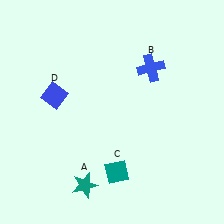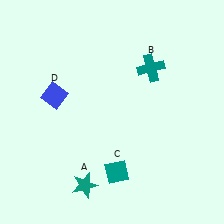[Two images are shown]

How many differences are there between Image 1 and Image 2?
There is 1 difference between the two images.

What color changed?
The cross (B) changed from blue in Image 1 to teal in Image 2.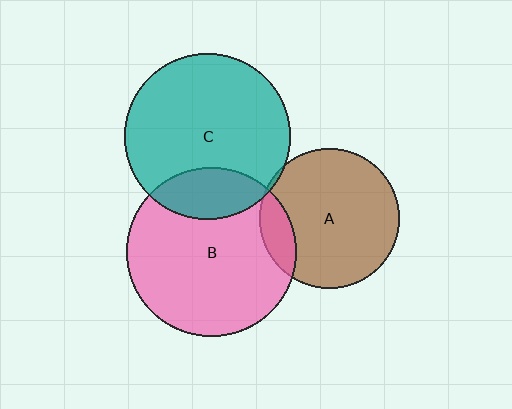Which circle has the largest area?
Circle B (pink).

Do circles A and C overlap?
Yes.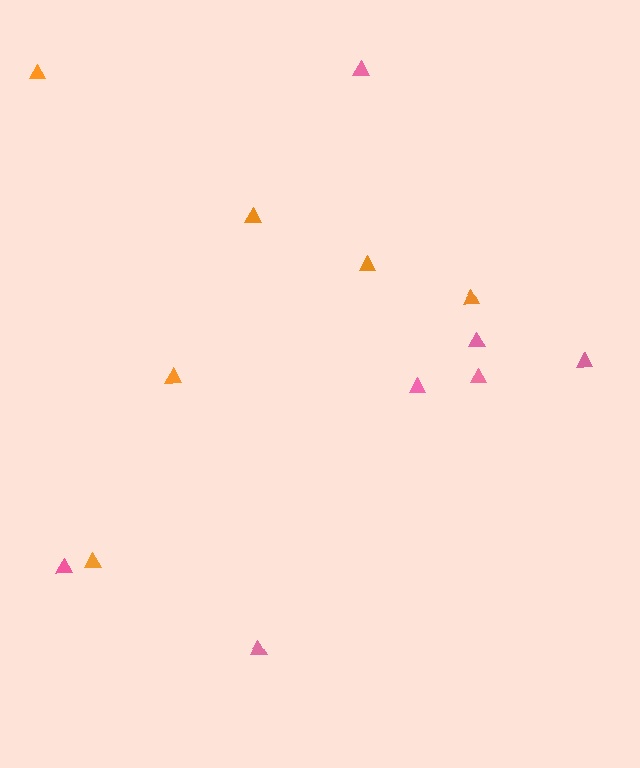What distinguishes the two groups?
There are 2 groups: one group of pink triangles (7) and one group of orange triangles (6).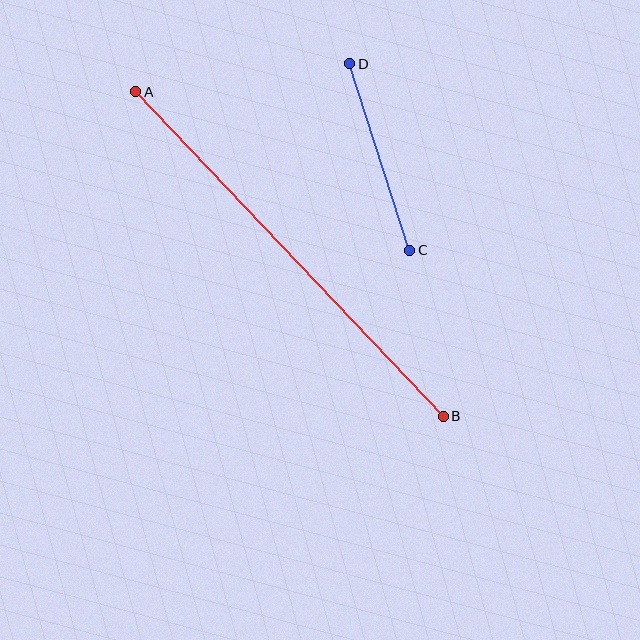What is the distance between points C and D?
The distance is approximately 196 pixels.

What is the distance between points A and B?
The distance is approximately 447 pixels.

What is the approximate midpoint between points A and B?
The midpoint is at approximately (289, 254) pixels.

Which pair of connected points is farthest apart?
Points A and B are farthest apart.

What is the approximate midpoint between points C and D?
The midpoint is at approximately (380, 157) pixels.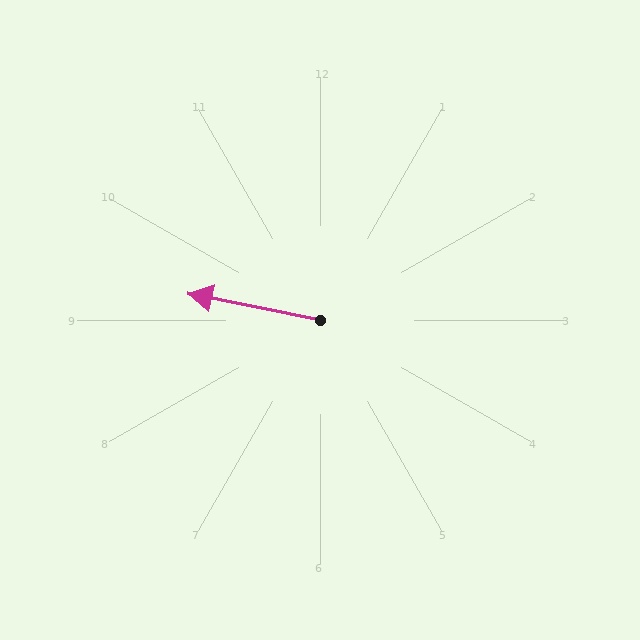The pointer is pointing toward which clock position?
Roughly 9 o'clock.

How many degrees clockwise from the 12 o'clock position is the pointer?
Approximately 282 degrees.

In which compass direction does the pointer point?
West.